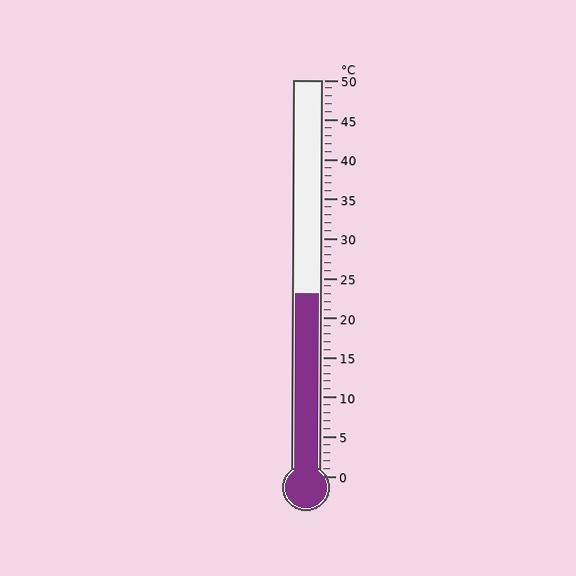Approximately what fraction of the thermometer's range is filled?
The thermometer is filled to approximately 45% of its range.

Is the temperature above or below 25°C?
The temperature is below 25°C.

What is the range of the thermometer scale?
The thermometer scale ranges from 0°C to 50°C.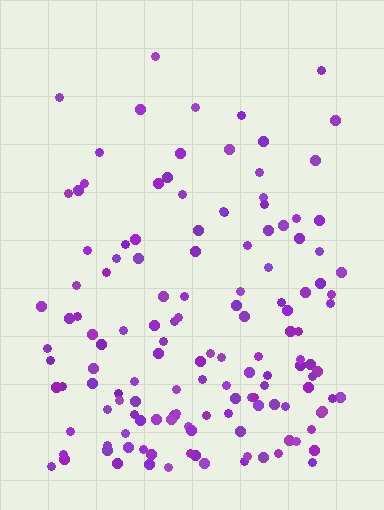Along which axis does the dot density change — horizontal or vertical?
Vertical.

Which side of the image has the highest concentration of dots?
The bottom.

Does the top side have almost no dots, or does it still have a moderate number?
Still a moderate number, just noticeably fewer than the bottom.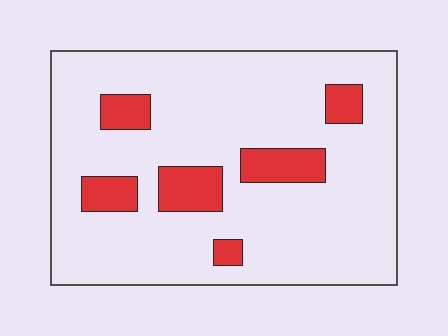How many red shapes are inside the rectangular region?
6.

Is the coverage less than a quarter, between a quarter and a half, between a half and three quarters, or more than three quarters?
Less than a quarter.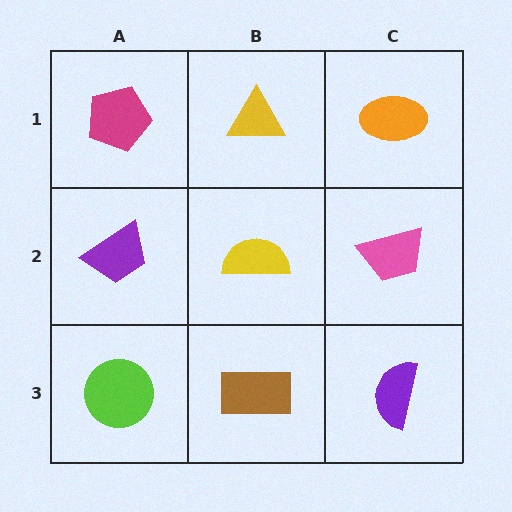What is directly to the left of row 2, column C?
A yellow semicircle.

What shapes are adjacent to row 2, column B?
A yellow triangle (row 1, column B), a brown rectangle (row 3, column B), a purple trapezoid (row 2, column A), a pink trapezoid (row 2, column C).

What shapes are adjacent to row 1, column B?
A yellow semicircle (row 2, column B), a magenta pentagon (row 1, column A), an orange ellipse (row 1, column C).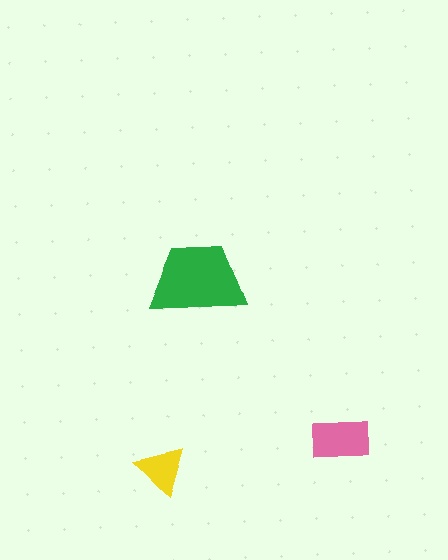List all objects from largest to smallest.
The green trapezoid, the pink rectangle, the yellow triangle.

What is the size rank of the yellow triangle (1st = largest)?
3rd.